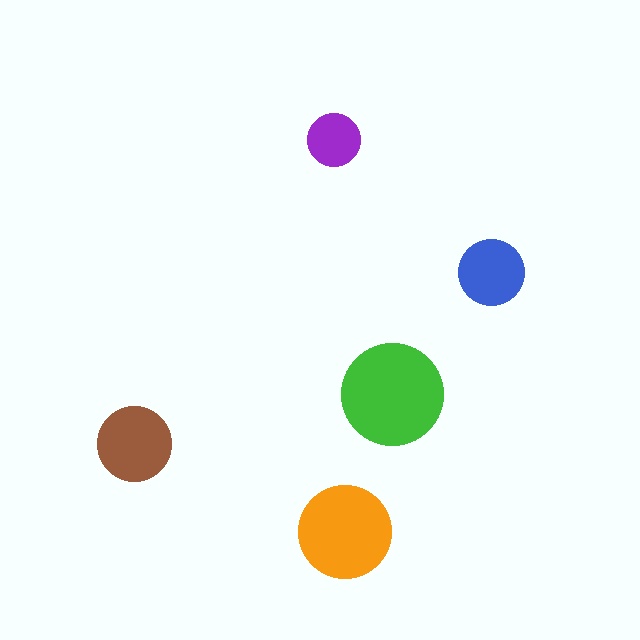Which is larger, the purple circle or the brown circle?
The brown one.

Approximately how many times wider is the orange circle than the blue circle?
About 1.5 times wider.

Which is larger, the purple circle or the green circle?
The green one.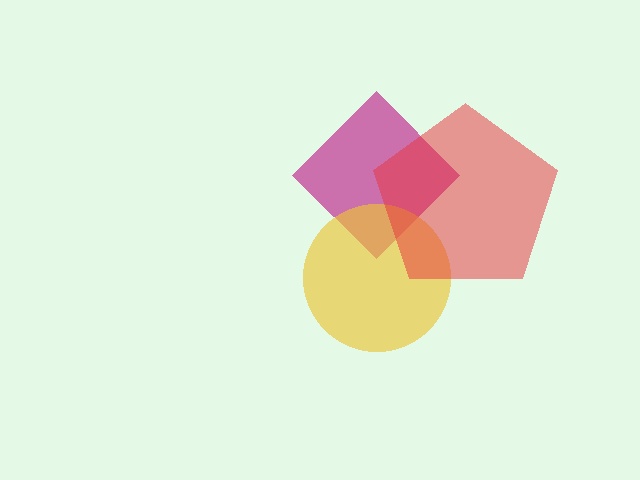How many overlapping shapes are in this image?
There are 3 overlapping shapes in the image.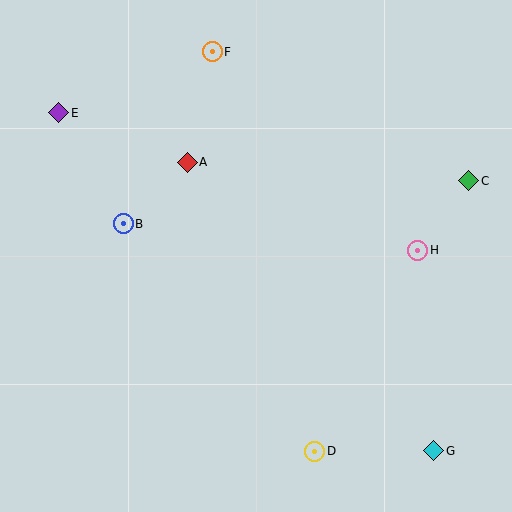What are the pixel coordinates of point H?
Point H is at (418, 250).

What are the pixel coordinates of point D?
Point D is at (315, 451).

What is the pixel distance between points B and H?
The distance between B and H is 296 pixels.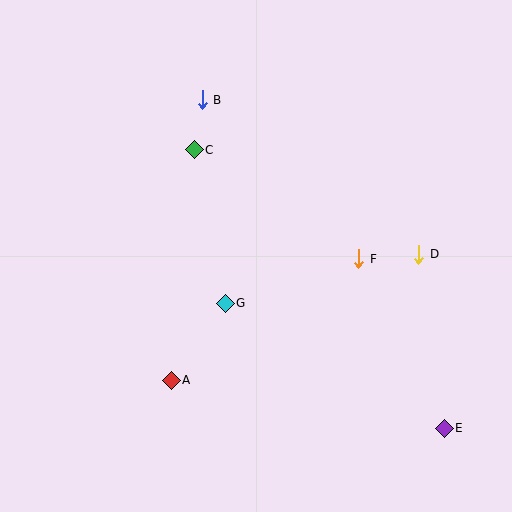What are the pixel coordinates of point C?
Point C is at (194, 150).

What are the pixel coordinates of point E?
Point E is at (444, 428).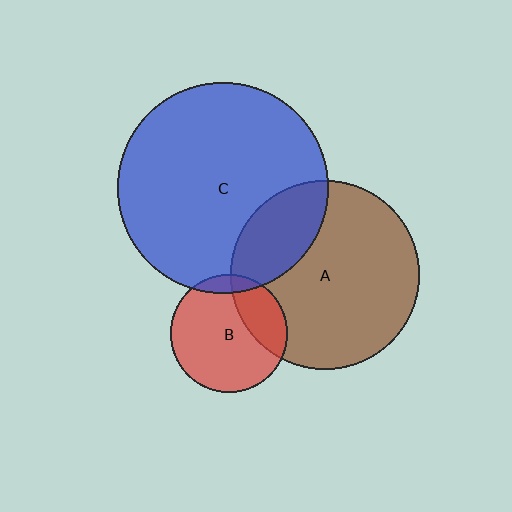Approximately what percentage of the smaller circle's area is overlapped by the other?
Approximately 25%.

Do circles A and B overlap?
Yes.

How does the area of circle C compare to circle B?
Approximately 3.2 times.